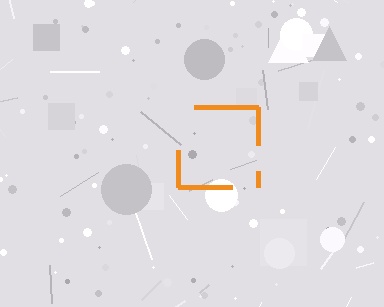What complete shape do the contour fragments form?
The contour fragments form a square.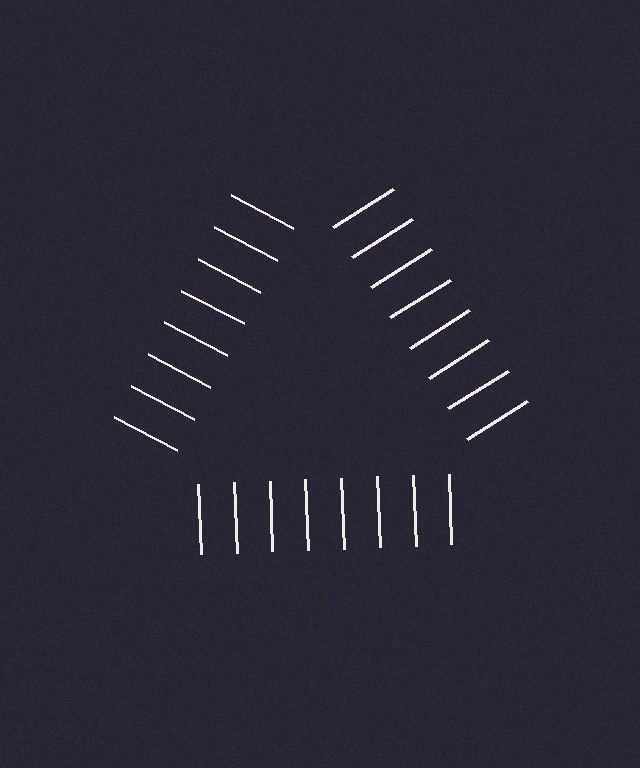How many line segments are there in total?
24 — 8 along each of the 3 edges.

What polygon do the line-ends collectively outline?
An illusory triangle — the line segments terminate on its edges but no continuous stroke is drawn.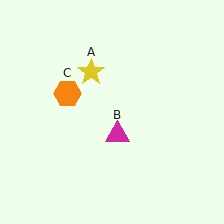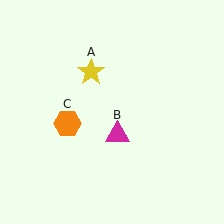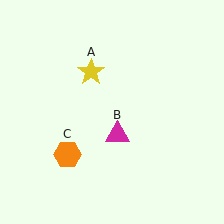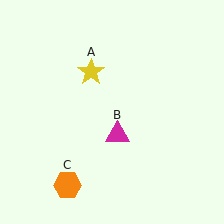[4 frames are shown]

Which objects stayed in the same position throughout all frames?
Yellow star (object A) and magenta triangle (object B) remained stationary.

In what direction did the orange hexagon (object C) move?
The orange hexagon (object C) moved down.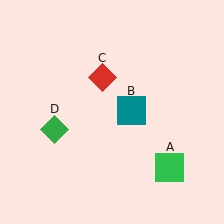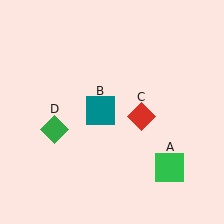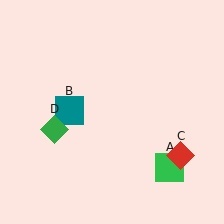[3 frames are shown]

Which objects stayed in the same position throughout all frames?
Green square (object A) and green diamond (object D) remained stationary.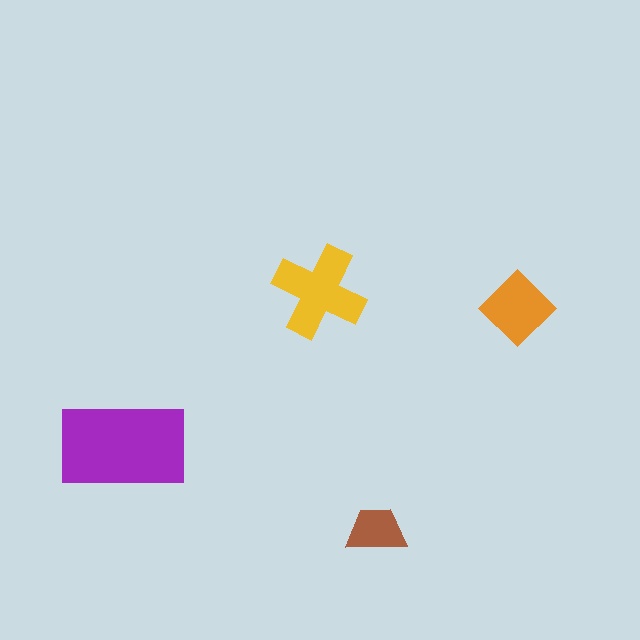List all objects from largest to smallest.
The purple rectangle, the yellow cross, the orange diamond, the brown trapezoid.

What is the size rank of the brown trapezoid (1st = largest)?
4th.